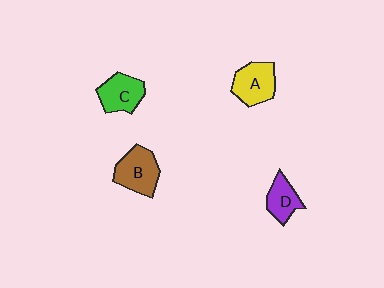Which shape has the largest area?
Shape B (brown).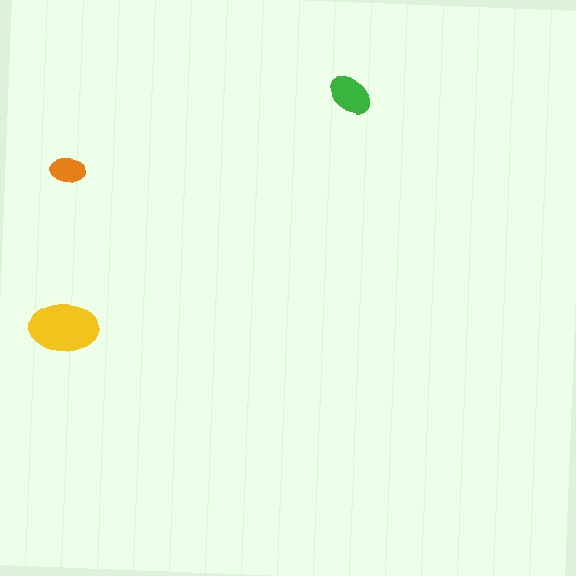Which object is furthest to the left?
The orange ellipse is leftmost.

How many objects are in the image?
There are 3 objects in the image.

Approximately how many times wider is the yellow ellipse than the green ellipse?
About 1.5 times wider.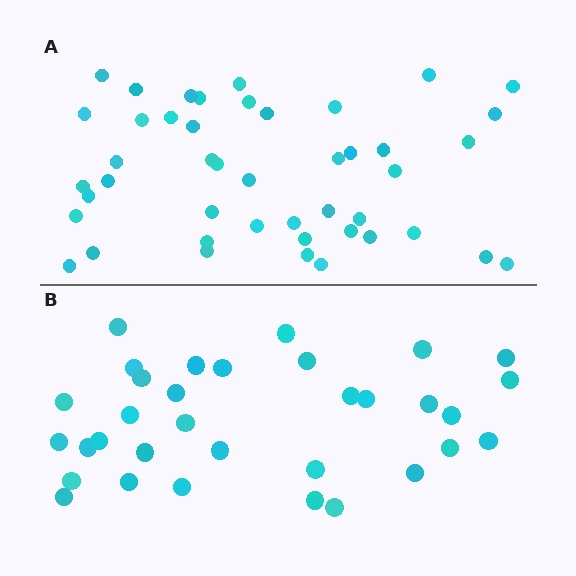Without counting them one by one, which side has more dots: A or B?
Region A (the top region) has more dots.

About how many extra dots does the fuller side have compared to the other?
Region A has roughly 12 or so more dots than region B.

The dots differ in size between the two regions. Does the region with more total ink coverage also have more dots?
No. Region B has more total ink coverage because its dots are larger, but region A actually contains more individual dots. Total area can be misleading — the number of items is what matters here.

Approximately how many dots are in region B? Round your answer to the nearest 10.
About 30 dots. (The exact count is 33, which rounds to 30.)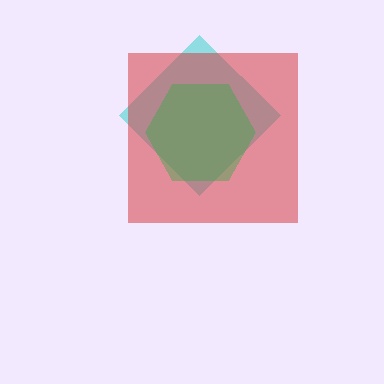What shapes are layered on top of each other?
The layered shapes are: a cyan diamond, a red square, a green hexagon.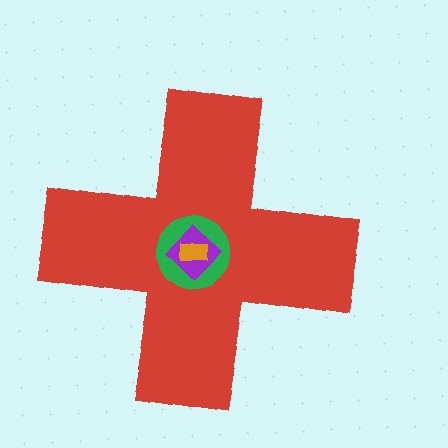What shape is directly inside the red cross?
The green circle.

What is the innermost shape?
The orange rectangle.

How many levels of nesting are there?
4.